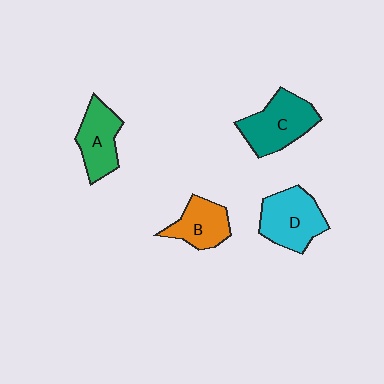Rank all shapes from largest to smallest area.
From largest to smallest: C (teal), D (cyan), A (green), B (orange).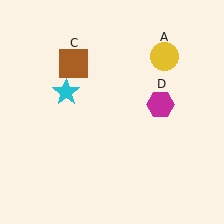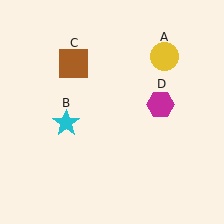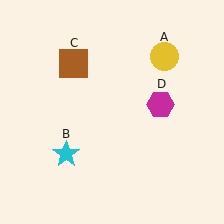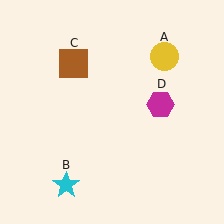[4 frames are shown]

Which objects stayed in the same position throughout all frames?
Yellow circle (object A) and brown square (object C) and magenta hexagon (object D) remained stationary.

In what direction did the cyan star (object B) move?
The cyan star (object B) moved down.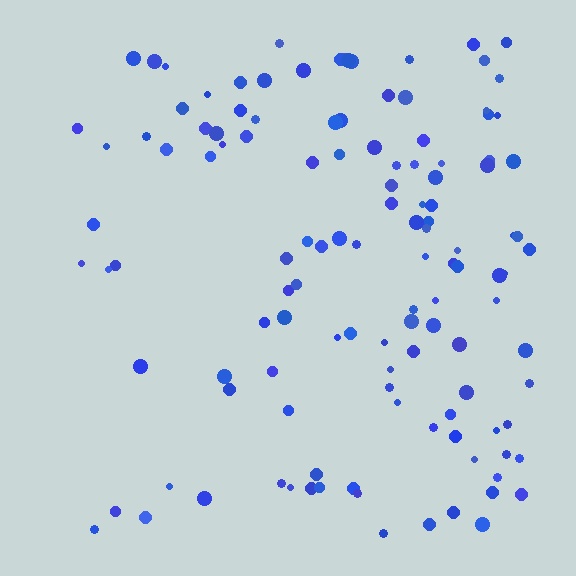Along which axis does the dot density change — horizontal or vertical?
Horizontal.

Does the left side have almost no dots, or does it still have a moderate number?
Still a moderate number, just noticeably fewer than the right.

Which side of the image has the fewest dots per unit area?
The left.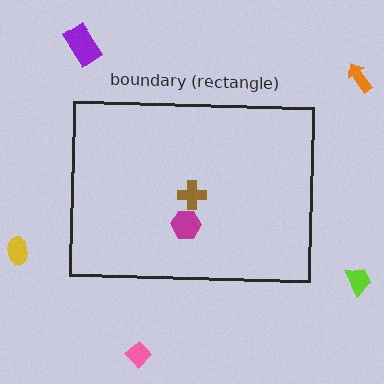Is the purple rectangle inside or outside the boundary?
Outside.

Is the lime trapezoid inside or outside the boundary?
Outside.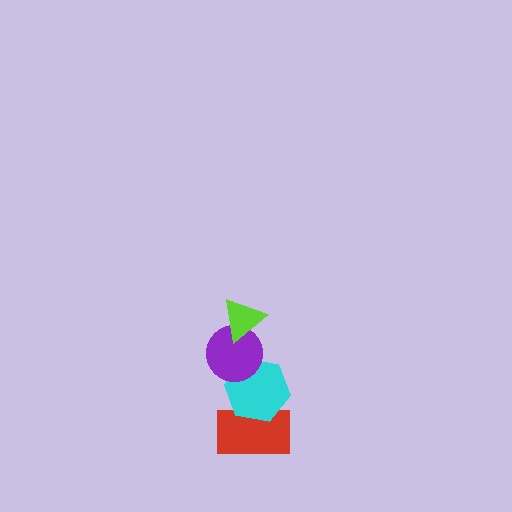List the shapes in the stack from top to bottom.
From top to bottom: the lime triangle, the purple circle, the cyan hexagon, the red rectangle.